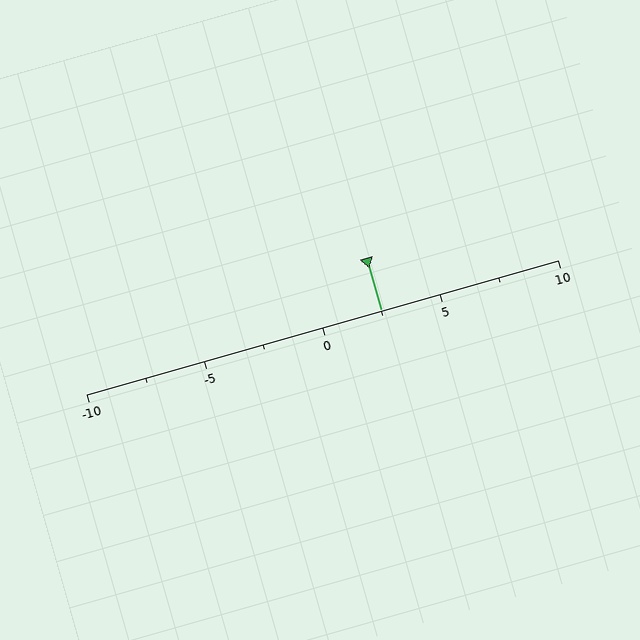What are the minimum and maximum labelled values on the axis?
The axis runs from -10 to 10.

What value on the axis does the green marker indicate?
The marker indicates approximately 2.5.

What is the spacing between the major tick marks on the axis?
The major ticks are spaced 5 apart.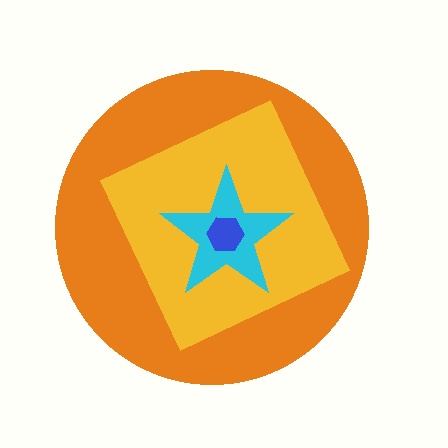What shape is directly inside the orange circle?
The yellow diamond.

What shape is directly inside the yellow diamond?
The cyan star.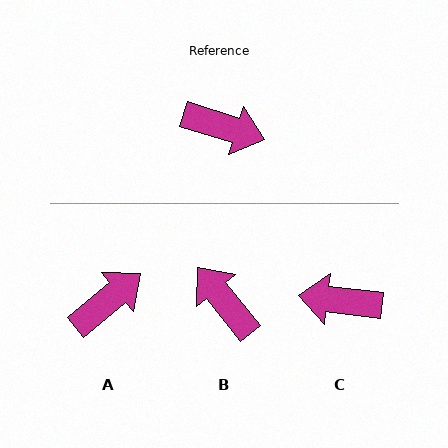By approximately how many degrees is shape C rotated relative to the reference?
Approximately 169 degrees clockwise.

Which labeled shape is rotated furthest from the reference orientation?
C, about 169 degrees away.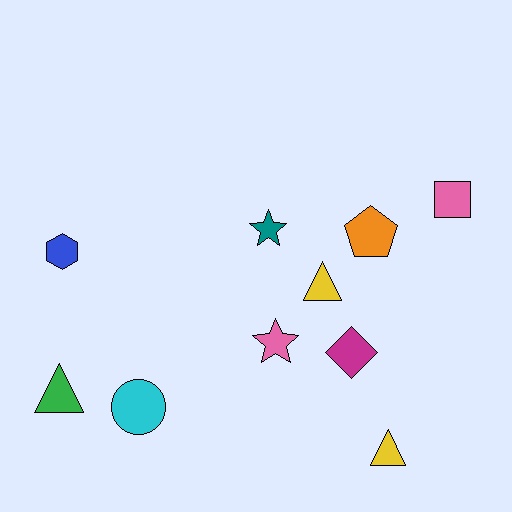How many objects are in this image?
There are 10 objects.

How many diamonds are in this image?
There is 1 diamond.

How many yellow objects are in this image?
There are 2 yellow objects.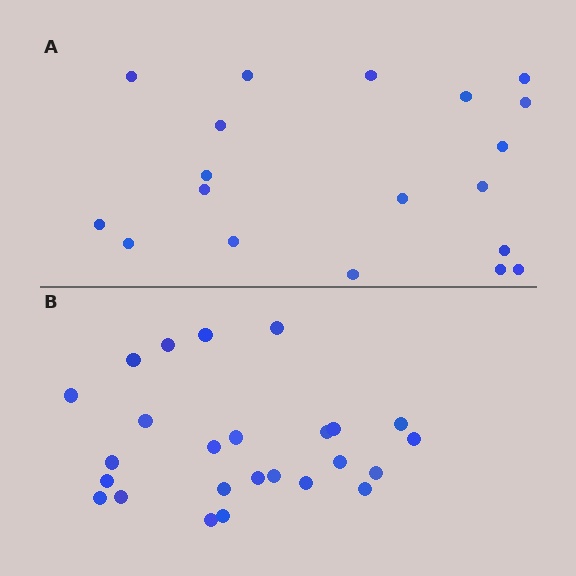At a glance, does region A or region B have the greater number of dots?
Region B (the bottom region) has more dots.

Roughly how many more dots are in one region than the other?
Region B has about 6 more dots than region A.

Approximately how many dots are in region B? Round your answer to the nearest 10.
About 20 dots. (The exact count is 25, which rounds to 20.)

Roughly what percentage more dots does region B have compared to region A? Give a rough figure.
About 30% more.